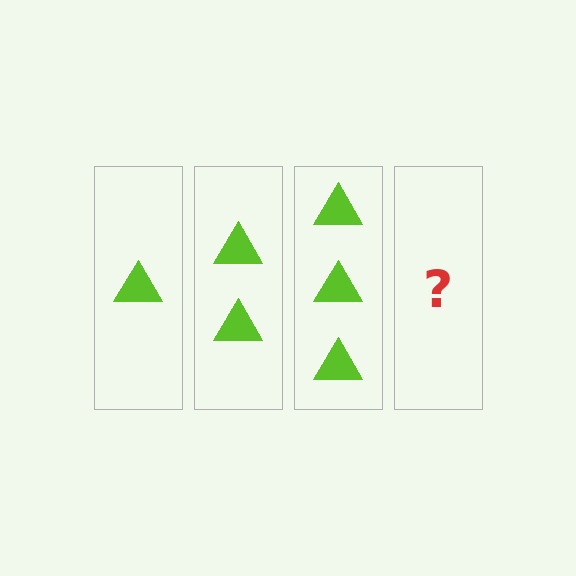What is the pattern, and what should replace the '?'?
The pattern is that each step adds one more triangle. The '?' should be 4 triangles.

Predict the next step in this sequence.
The next step is 4 triangles.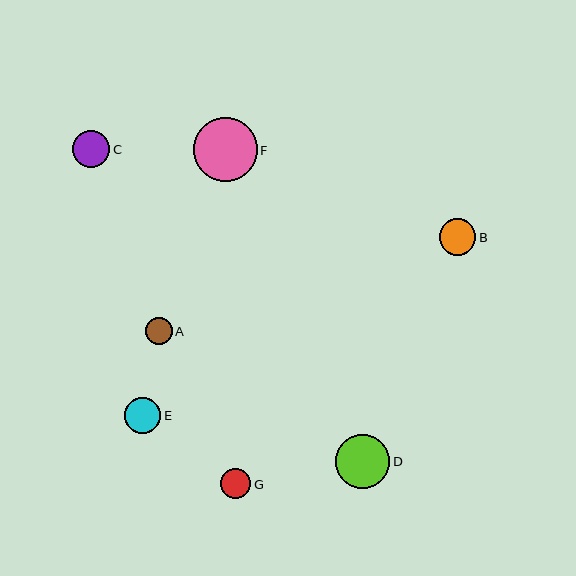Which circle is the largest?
Circle F is the largest with a size of approximately 64 pixels.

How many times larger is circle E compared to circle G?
Circle E is approximately 1.2 times the size of circle G.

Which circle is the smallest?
Circle A is the smallest with a size of approximately 27 pixels.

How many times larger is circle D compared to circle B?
Circle D is approximately 1.5 times the size of circle B.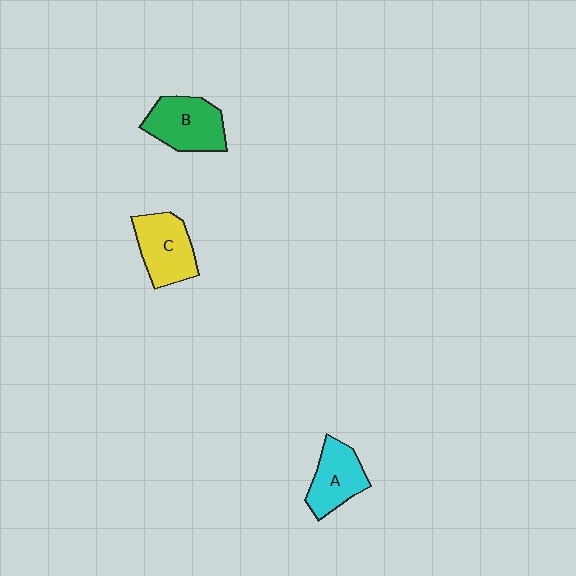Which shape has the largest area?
Shape B (green).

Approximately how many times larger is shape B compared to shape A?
Approximately 1.2 times.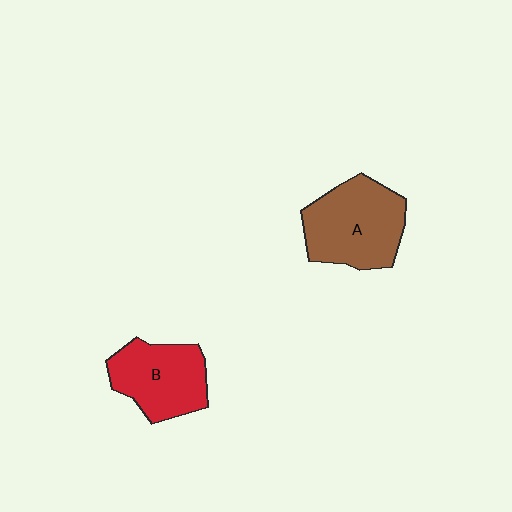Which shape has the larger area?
Shape A (brown).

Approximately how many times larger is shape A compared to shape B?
Approximately 1.2 times.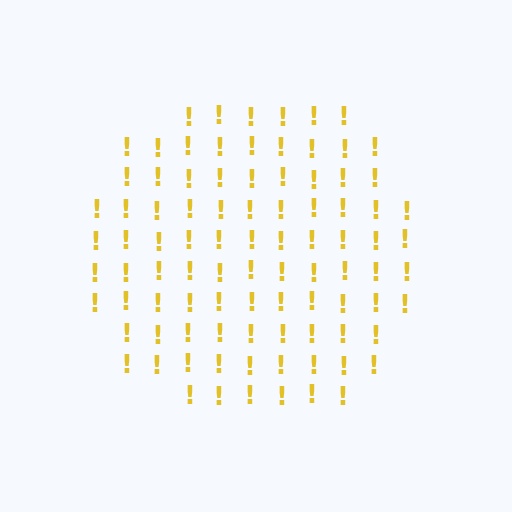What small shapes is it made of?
It is made of small exclamation marks.